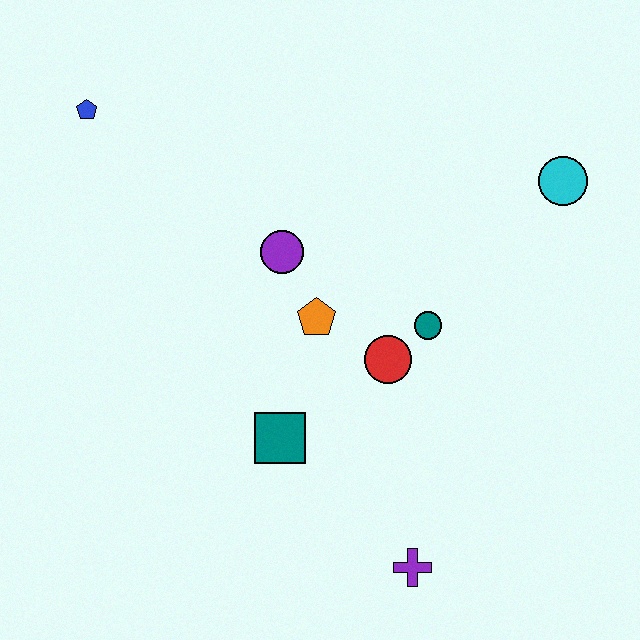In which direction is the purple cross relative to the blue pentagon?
The purple cross is below the blue pentagon.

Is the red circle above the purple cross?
Yes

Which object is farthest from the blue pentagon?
The purple cross is farthest from the blue pentagon.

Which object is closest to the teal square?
The orange pentagon is closest to the teal square.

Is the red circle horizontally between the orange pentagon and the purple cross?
Yes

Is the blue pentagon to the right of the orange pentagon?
No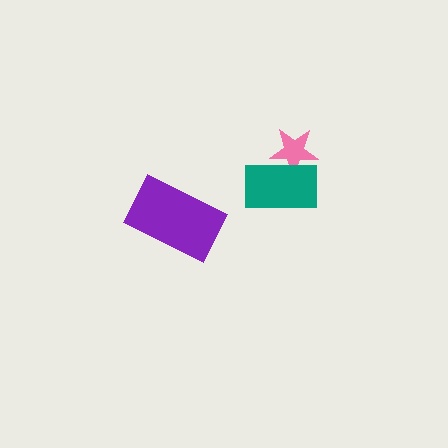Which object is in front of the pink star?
The teal rectangle is in front of the pink star.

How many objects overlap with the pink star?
1 object overlaps with the pink star.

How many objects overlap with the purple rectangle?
0 objects overlap with the purple rectangle.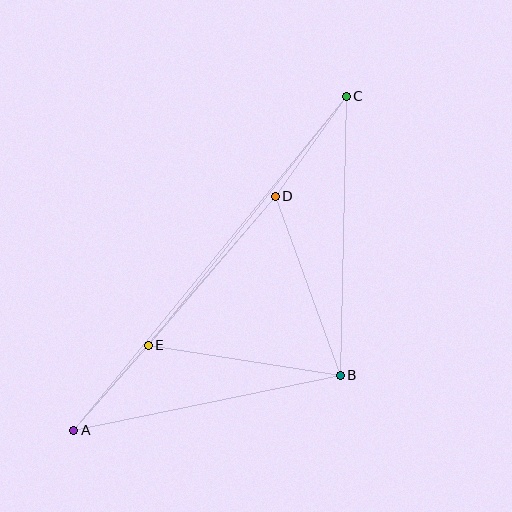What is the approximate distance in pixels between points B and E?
The distance between B and E is approximately 194 pixels.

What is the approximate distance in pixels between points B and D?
The distance between B and D is approximately 190 pixels.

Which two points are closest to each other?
Points A and E are closest to each other.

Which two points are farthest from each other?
Points A and C are farthest from each other.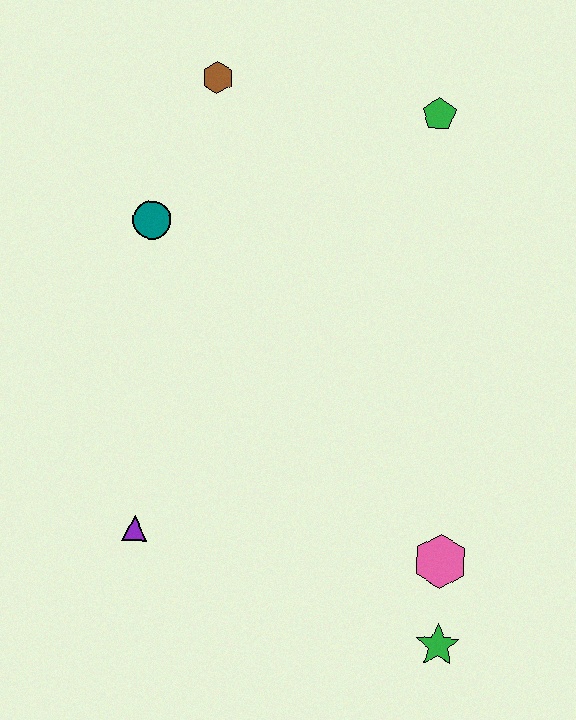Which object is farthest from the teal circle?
The green star is farthest from the teal circle.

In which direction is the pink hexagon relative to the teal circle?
The pink hexagon is below the teal circle.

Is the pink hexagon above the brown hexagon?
No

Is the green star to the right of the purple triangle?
Yes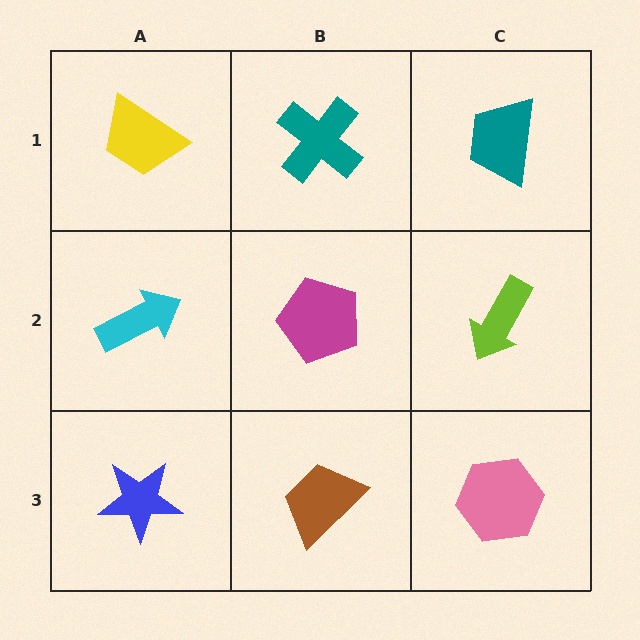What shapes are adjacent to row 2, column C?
A teal trapezoid (row 1, column C), a pink hexagon (row 3, column C), a magenta pentagon (row 2, column B).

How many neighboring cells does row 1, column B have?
3.